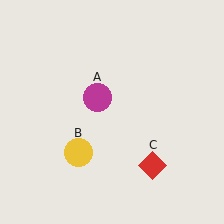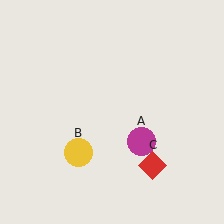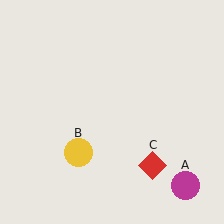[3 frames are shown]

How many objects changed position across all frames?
1 object changed position: magenta circle (object A).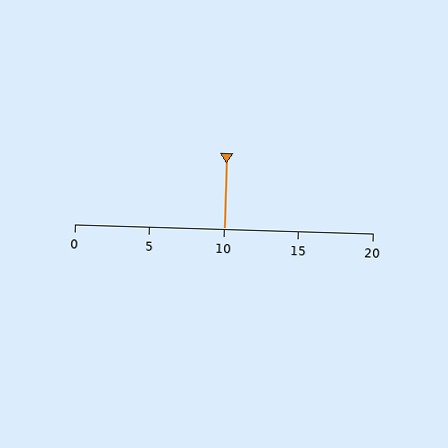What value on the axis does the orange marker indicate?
The marker indicates approximately 10.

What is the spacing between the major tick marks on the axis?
The major ticks are spaced 5 apart.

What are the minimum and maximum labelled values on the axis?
The axis runs from 0 to 20.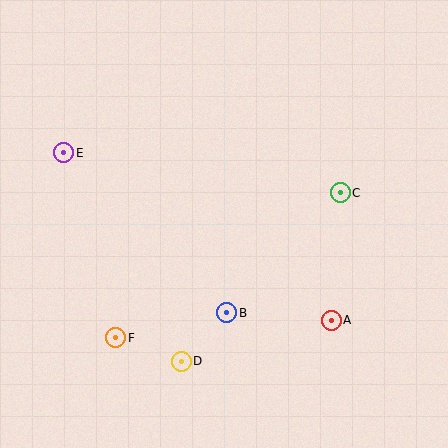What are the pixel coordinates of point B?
Point B is at (227, 313).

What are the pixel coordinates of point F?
Point F is at (116, 338).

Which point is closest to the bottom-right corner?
Point A is closest to the bottom-right corner.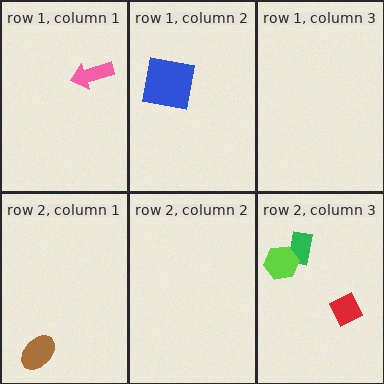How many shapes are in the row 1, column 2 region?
1.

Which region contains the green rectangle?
The row 2, column 3 region.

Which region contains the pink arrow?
The row 1, column 1 region.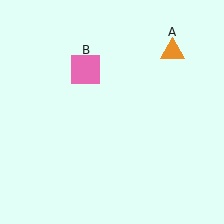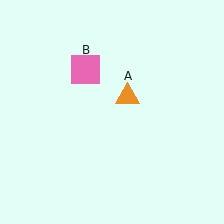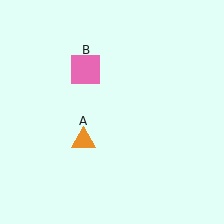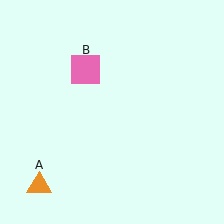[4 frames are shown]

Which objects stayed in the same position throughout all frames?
Pink square (object B) remained stationary.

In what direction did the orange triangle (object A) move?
The orange triangle (object A) moved down and to the left.